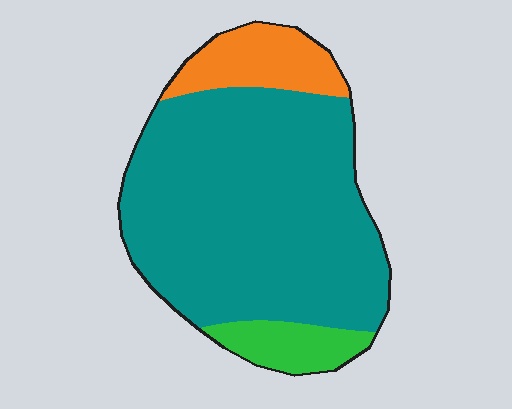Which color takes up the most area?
Teal, at roughly 80%.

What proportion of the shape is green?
Green takes up about one tenth (1/10) of the shape.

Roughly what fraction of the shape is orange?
Orange takes up about one eighth (1/8) of the shape.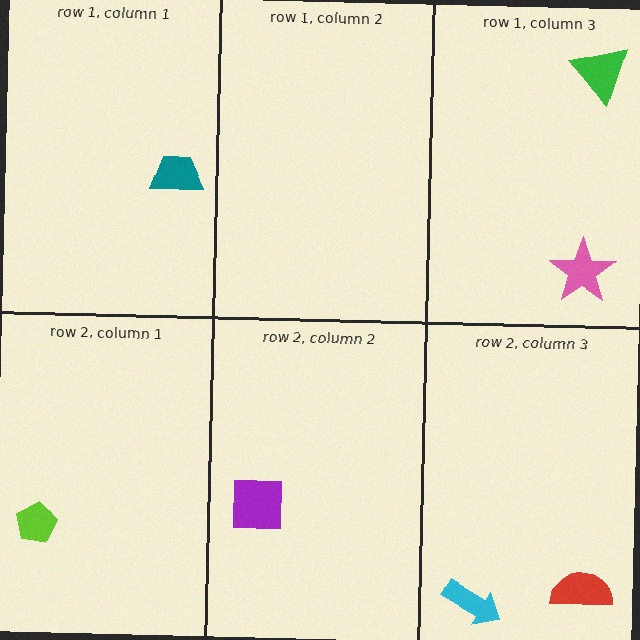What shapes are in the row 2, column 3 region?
The cyan arrow, the red semicircle.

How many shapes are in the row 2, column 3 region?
2.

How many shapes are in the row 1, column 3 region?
2.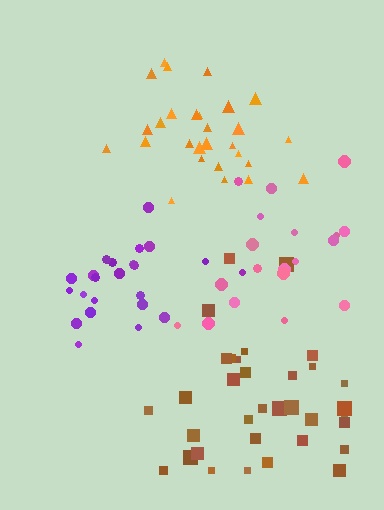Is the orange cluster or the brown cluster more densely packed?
Orange.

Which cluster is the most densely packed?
Purple.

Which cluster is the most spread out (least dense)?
Pink.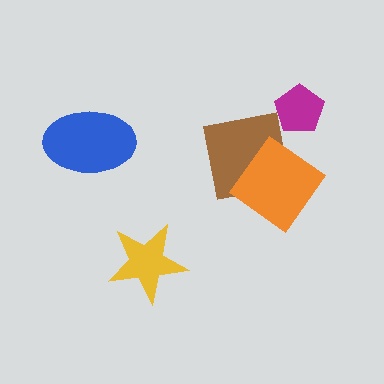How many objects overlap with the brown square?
1 object overlaps with the brown square.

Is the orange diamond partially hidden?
No, no other shape covers it.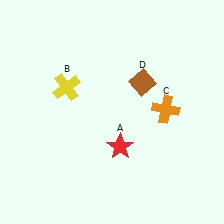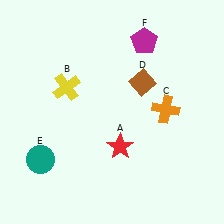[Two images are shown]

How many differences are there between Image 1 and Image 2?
There are 2 differences between the two images.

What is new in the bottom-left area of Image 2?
A teal circle (E) was added in the bottom-left area of Image 2.